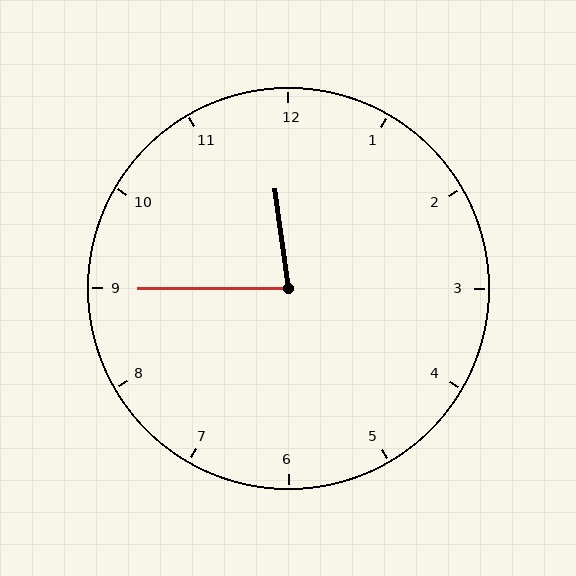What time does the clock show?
11:45.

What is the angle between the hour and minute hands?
Approximately 82 degrees.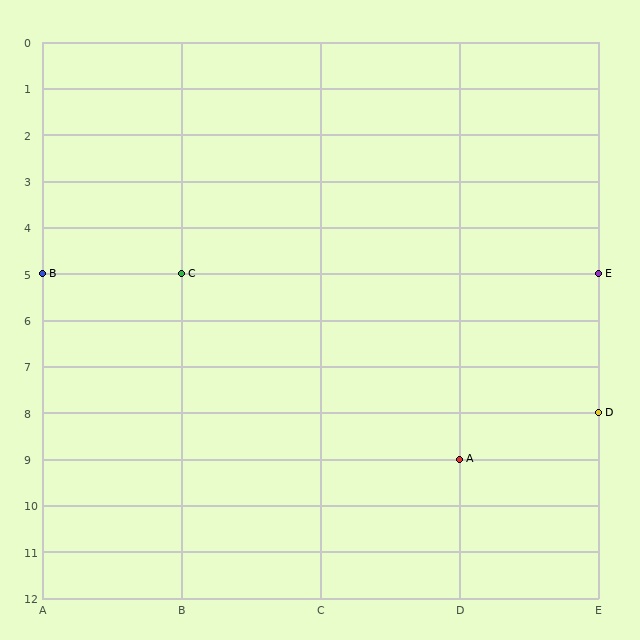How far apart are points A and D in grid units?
Points A and D are 1 column and 1 row apart (about 1.4 grid units diagonally).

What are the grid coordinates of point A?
Point A is at grid coordinates (D, 9).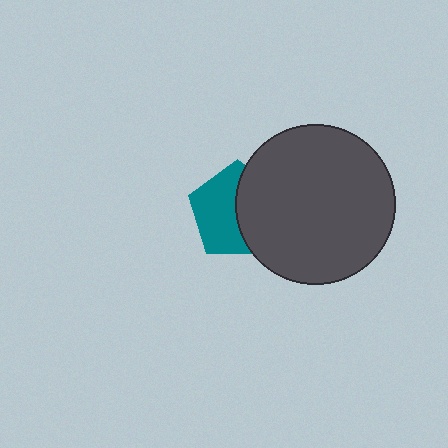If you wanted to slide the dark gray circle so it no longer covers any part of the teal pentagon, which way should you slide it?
Slide it right — that is the most direct way to separate the two shapes.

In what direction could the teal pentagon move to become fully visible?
The teal pentagon could move left. That would shift it out from behind the dark gray circle entirely.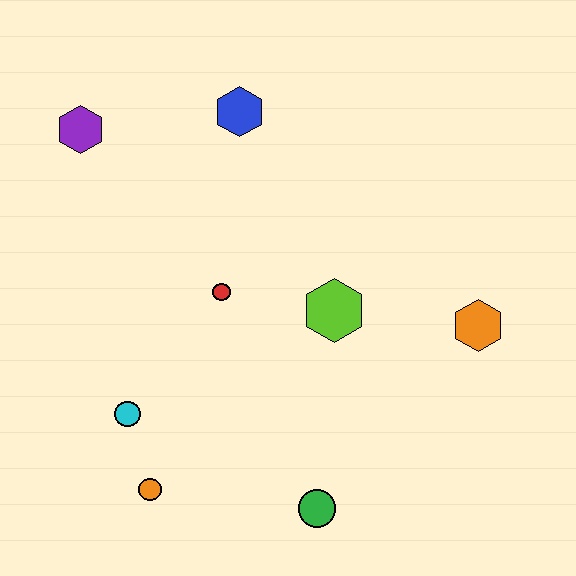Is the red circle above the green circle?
Yes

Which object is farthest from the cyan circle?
The orange hexagon is farthest from the cyan circle.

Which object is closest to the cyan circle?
The orange circle is closest to the cyan circle.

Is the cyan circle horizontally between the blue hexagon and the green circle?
No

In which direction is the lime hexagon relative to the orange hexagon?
The lime hexagon is to the left of the orange hexagon.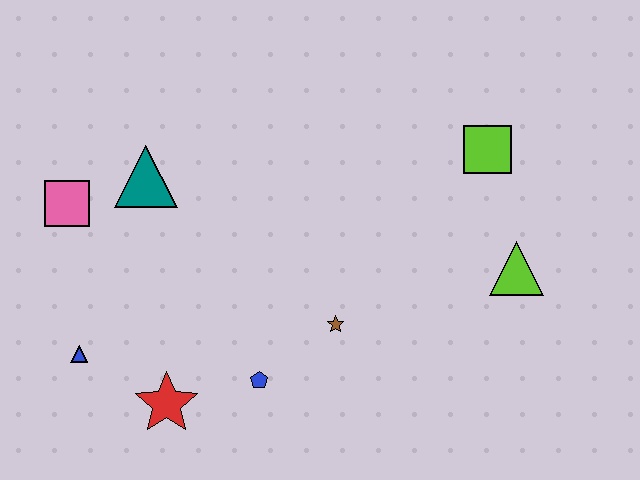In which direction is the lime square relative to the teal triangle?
The lime square is to the right of the teal triangle.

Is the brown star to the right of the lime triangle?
No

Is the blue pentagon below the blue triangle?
Yes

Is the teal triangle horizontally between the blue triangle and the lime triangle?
Yes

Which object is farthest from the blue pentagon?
The lime square is farthest from the blue pentagon.